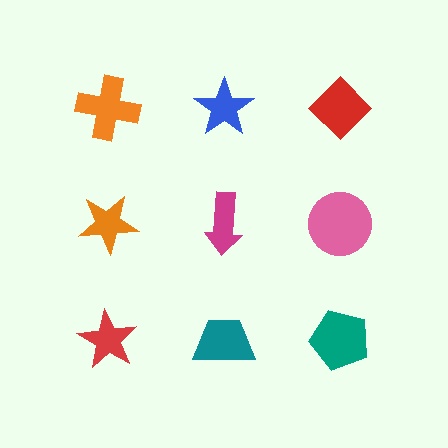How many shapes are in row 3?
3 shapes.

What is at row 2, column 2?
A magenta arrow.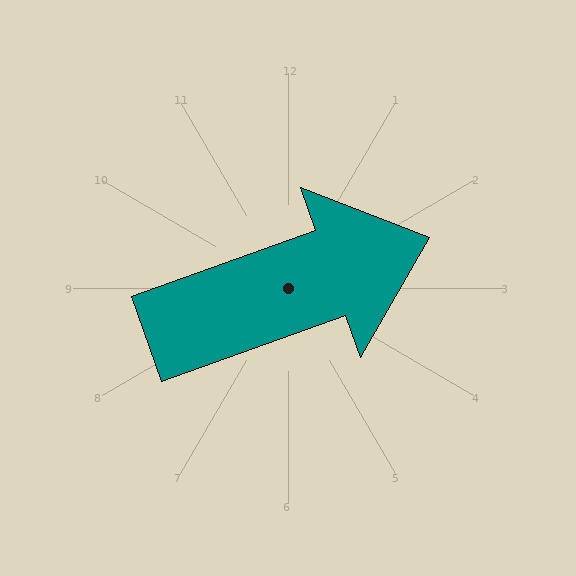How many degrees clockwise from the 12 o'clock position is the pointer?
Approximately 70 degrees.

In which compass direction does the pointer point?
East.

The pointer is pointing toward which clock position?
Roughly 2 o'clock.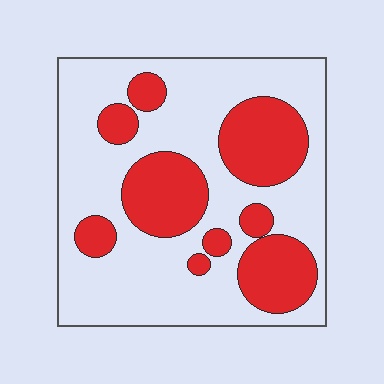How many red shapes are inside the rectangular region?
9.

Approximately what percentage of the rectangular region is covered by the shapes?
Approximately 35%.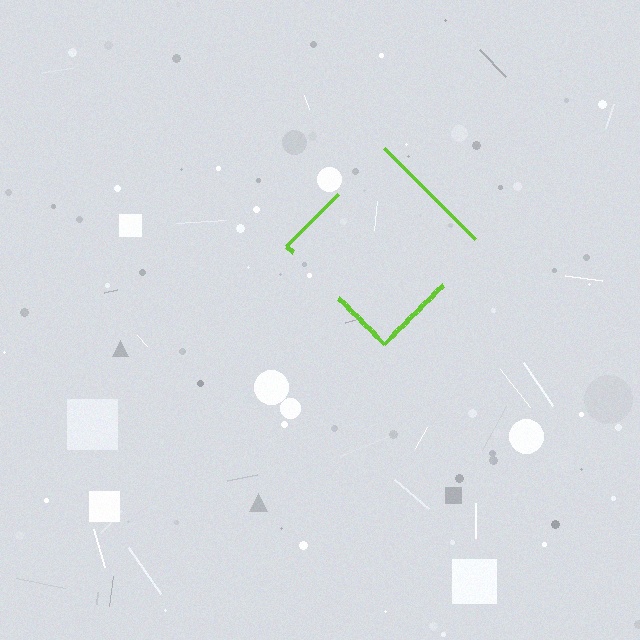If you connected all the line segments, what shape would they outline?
They would outline a diamond.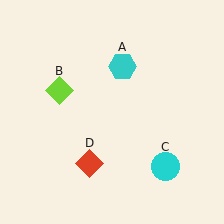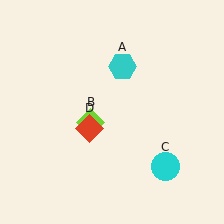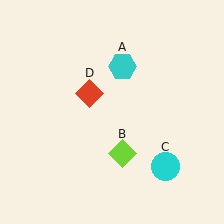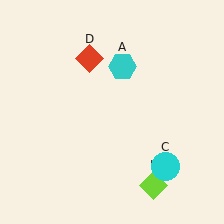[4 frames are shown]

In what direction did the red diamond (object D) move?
The red diamond (object D) moved up.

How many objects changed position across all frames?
2 objects changed position: lime diamond (object B), red diamond (object D).